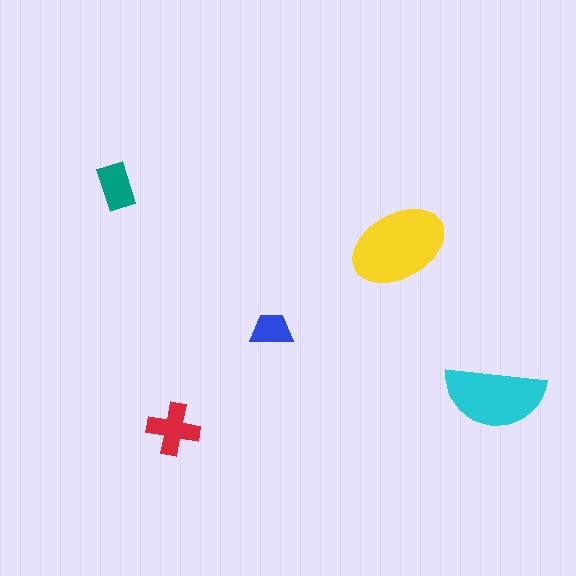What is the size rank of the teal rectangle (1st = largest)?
4th.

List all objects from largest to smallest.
The yellow ellipse, the cyan semicircle, the red cross, the teal rectangle, the blue trapezoid.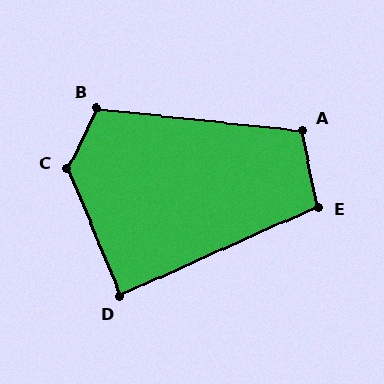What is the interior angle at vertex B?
Approximately 110 degrees (obtuse).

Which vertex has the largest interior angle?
C, at approximately 132 degrees.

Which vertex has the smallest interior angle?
D, at approximately 88 degrees.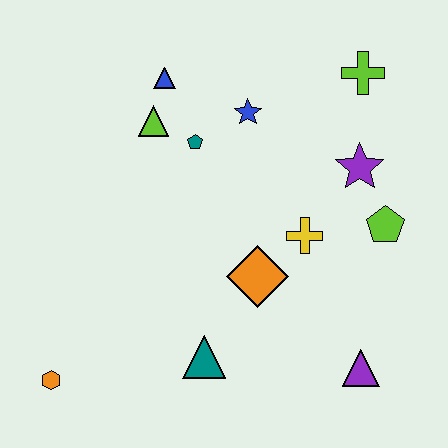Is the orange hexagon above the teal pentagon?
No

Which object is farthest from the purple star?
The orange hexagon is farthest from the purple star.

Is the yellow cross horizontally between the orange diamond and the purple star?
Yes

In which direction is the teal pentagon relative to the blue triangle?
The teal pentagon is below the blue triangle.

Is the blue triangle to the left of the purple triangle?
Yes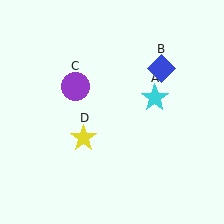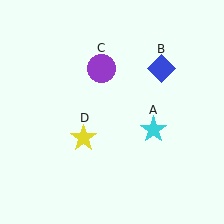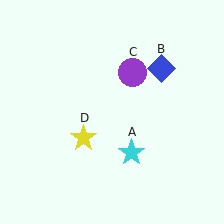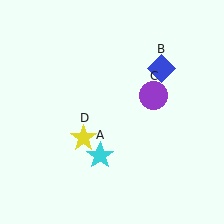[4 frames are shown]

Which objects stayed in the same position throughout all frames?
Blue diamond (object B) and yellow star (object D) remained stationary.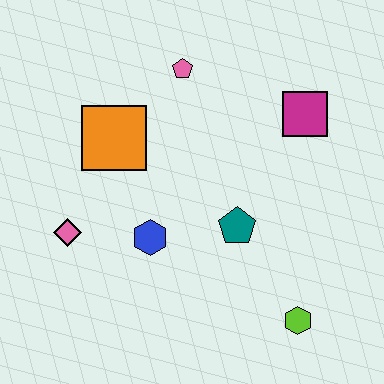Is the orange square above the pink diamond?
Yes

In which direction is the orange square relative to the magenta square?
The orange square is to the left of the magenta square.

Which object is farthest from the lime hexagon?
The pink pentagon is farthest from the lime hexagon.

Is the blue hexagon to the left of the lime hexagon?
Yes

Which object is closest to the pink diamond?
The blue hexagon is closest to the pink diamond.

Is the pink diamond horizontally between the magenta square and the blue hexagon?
No